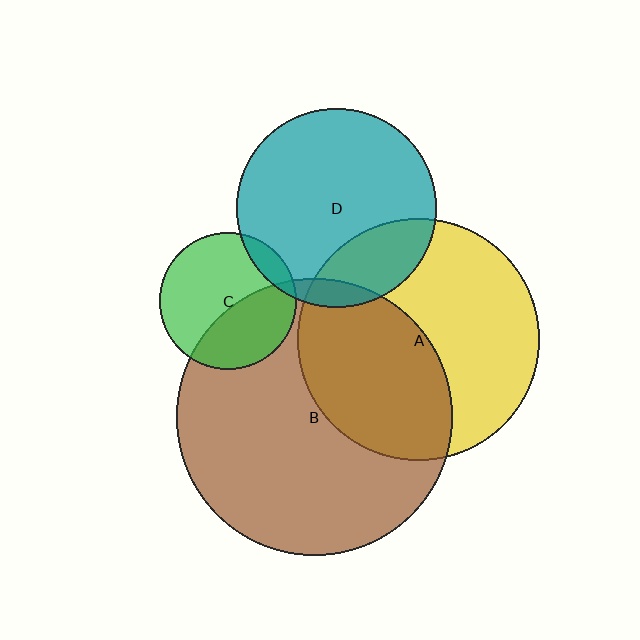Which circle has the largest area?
Circle B (brown).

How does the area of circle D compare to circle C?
Approximately 2.1 times.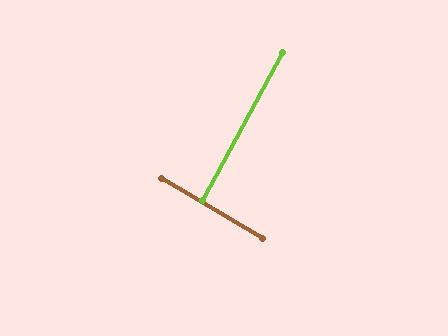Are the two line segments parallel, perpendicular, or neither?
Perpendicular — they meet at approximately 88°.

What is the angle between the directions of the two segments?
Approximately 88 degrees.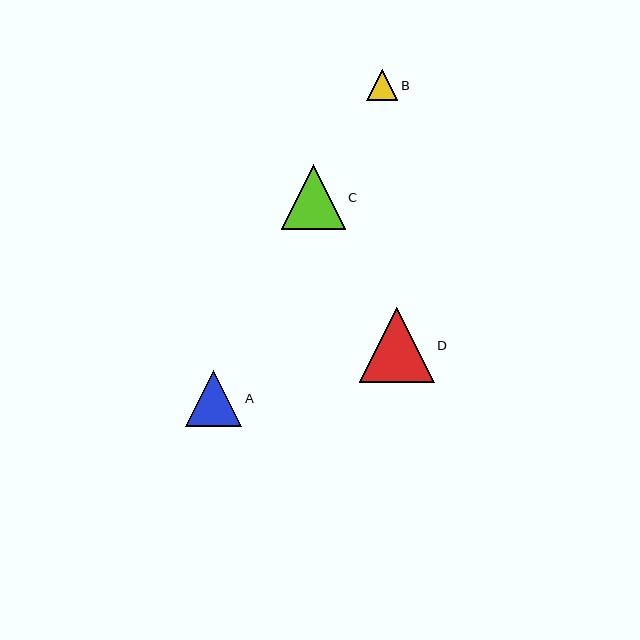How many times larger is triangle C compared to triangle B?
Triangle C is approximately 2.1 times the size of triangle B.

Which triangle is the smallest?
Triangle B is the smallest with a size of approximately 31 pixels.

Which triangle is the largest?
Triangle D is the largest with a size of approximately 75 pixels.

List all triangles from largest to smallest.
From largest to smallest: D, C, A, B.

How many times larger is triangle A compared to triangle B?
Triangle A is approximately 1.8 times the size of triangle B.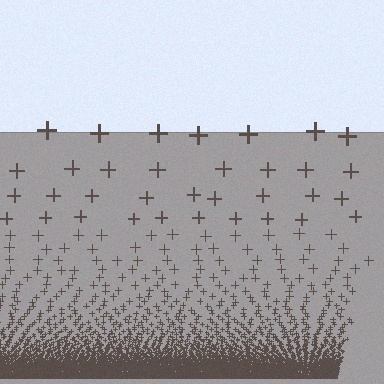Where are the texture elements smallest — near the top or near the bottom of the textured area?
Near the bottom.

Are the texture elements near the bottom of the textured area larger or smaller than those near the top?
Smaller. The gradient is inverted — elements near the bottom are smaller and denser.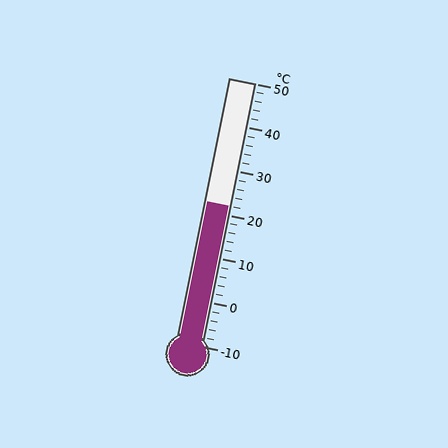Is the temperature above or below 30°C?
The temperature is below 30°C.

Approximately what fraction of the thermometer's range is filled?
The thermometer is filled to approximately 55% of its range.